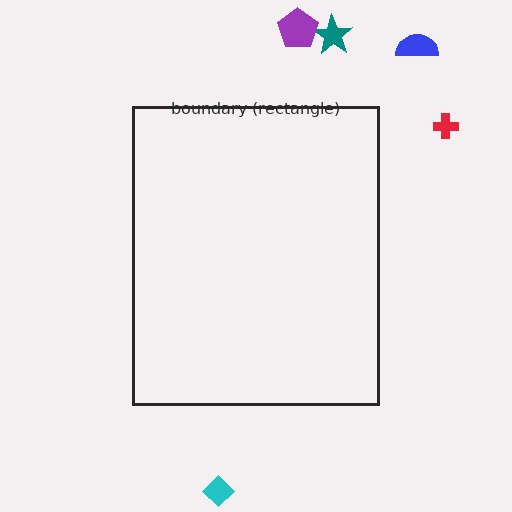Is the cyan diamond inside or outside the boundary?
Outside.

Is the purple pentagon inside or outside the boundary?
Outside.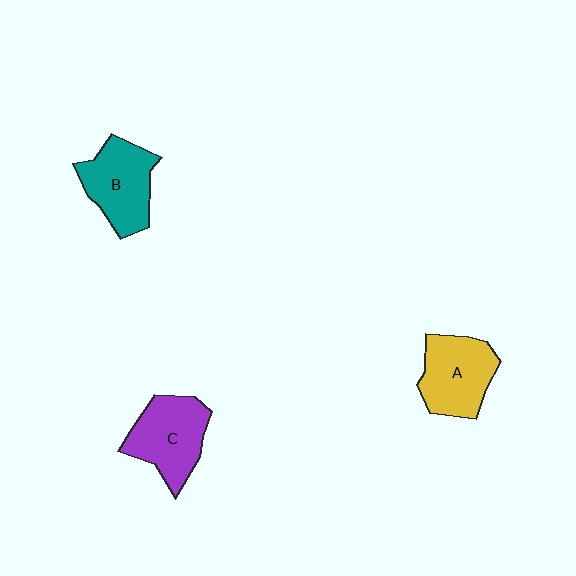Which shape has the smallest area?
Shape A (yellow).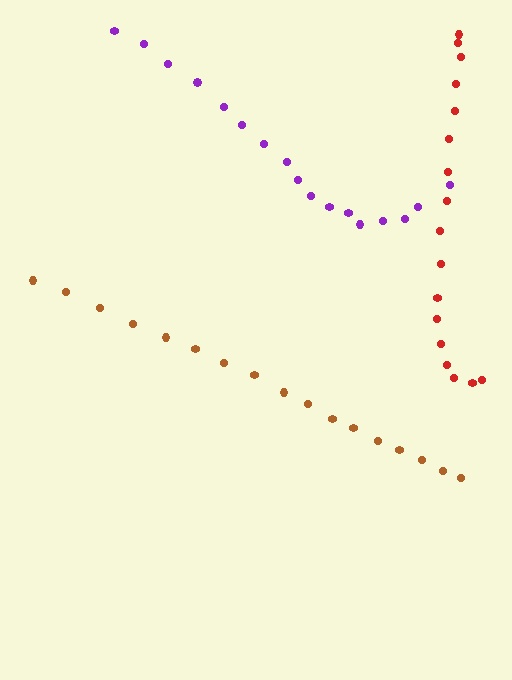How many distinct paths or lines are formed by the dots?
There are 3 distinct paths.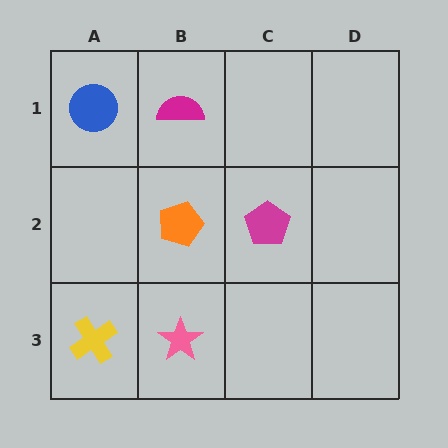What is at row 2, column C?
A magenta pentagon.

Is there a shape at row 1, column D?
No, that cell is empty.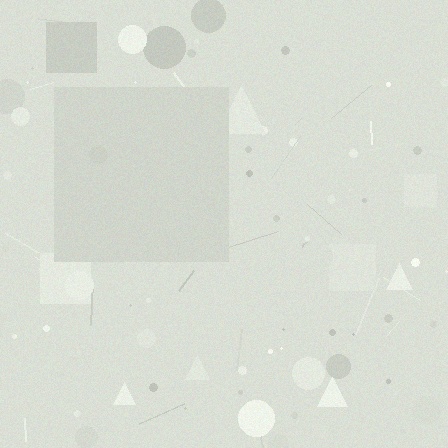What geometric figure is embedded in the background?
A square is embedded in the background.